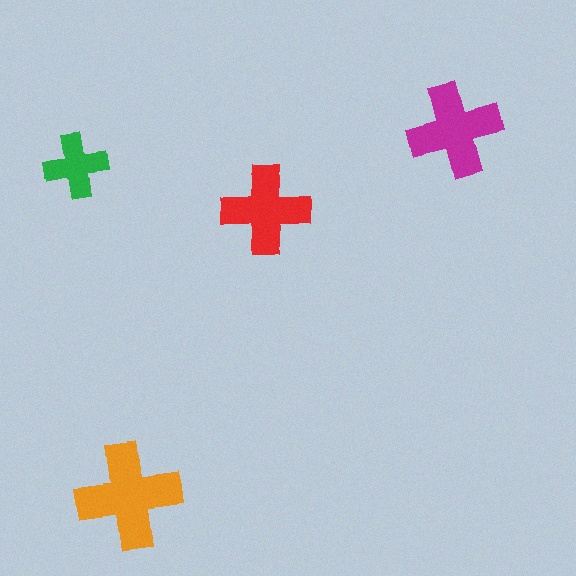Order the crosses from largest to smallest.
the orange one, the magenta one, the red one, the green one.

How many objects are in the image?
There are 4 objects in the image.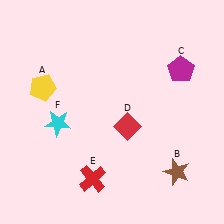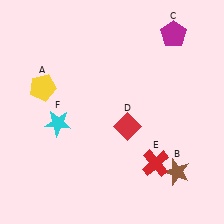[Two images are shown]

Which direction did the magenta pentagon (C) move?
The magenta pentagon (C) moved up.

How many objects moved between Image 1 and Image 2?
2 objects moved between the two images.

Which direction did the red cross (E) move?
The red cross (E) moved right.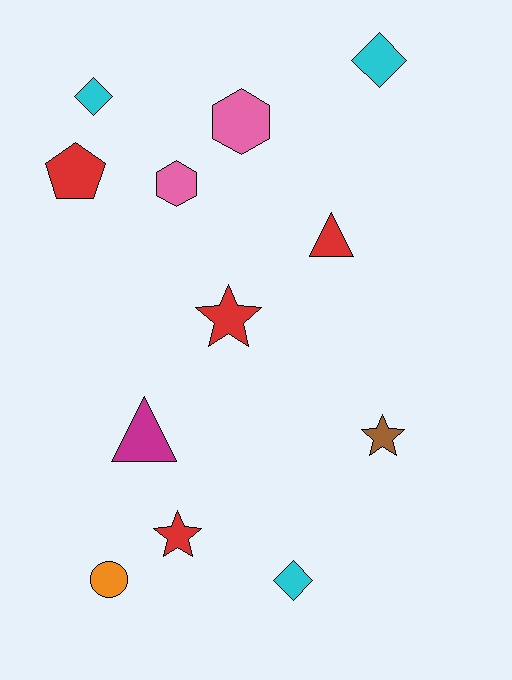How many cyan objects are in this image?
There are 3 cyan objects.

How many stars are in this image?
There are 3 stars.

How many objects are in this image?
There are 12 objects.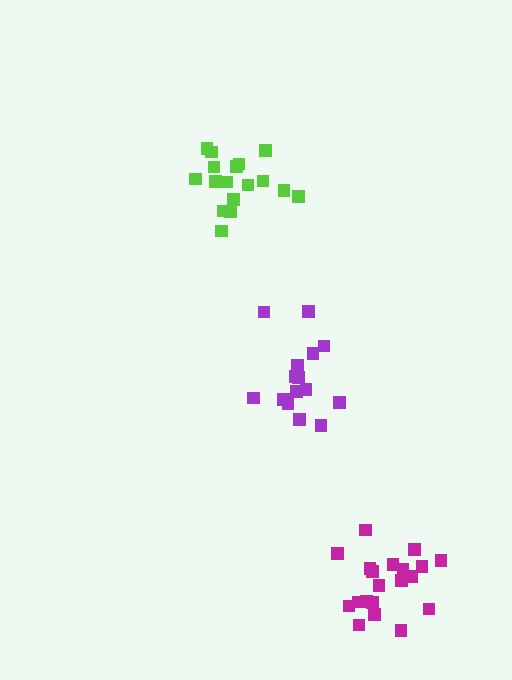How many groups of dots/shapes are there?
There are 3 groups.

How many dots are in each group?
Group 1: 17 dots, Group 2: 15 dots, Group 3: 20 dots (52 total).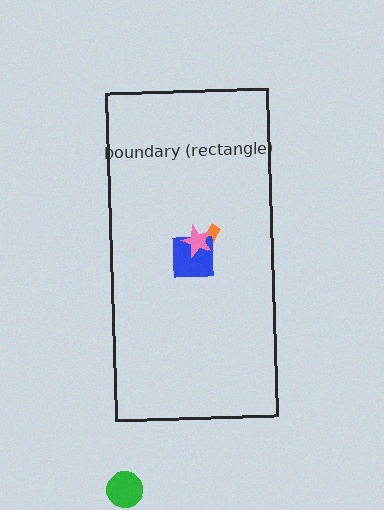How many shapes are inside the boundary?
3 inside, 1 outside.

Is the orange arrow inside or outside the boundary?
Inside.